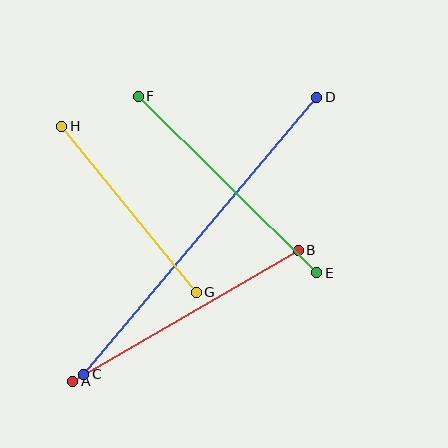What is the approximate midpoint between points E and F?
The midpoint is at approximately (228, 185) pixels.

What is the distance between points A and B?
The distance is approximately 261 pixels.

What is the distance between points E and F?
The distance is approximately 251 pixels.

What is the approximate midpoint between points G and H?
The midpoint is at approximately (129, 209) pixels.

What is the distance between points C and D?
The distance is approximately 362 pixels.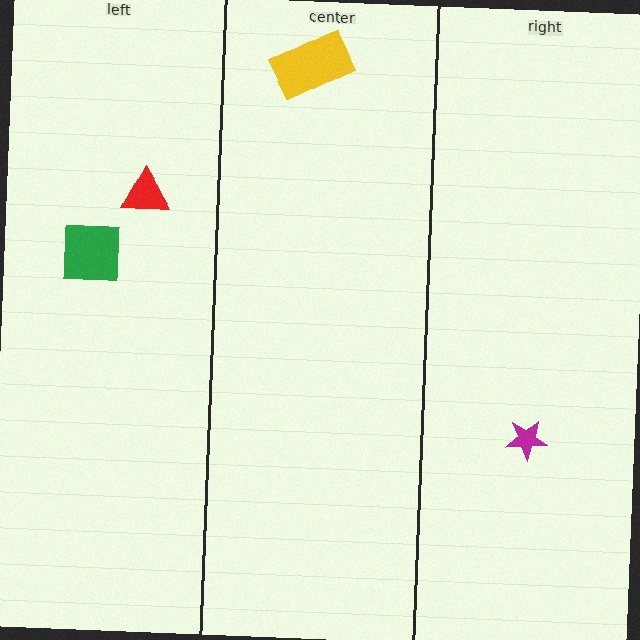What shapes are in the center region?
The yellow rectangle.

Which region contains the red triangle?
The left region.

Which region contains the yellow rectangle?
The center region.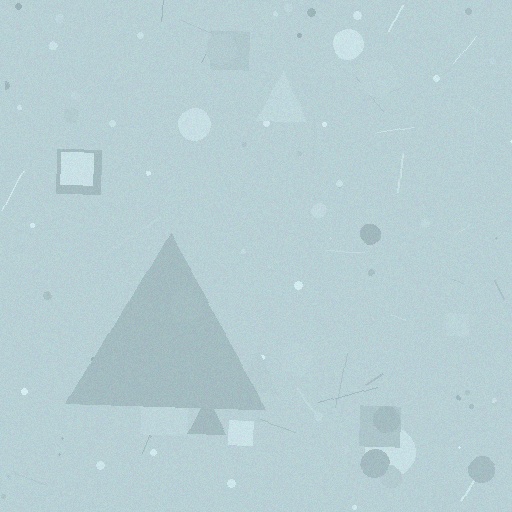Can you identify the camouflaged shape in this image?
The camouflaged shape is a triangle.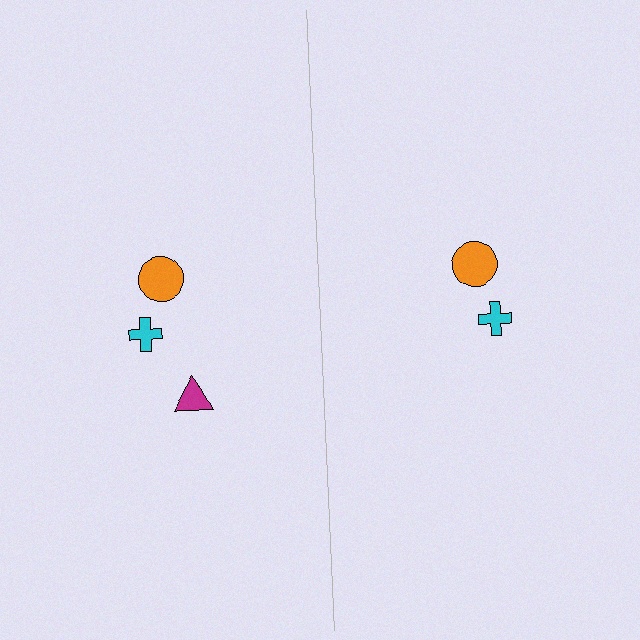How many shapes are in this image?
There are 5 shapes in this image.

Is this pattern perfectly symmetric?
No, the pattern is not perfectly symmetric. A magenta triangle is missing from the right side.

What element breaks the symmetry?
A magenta triangle is missing from the right side.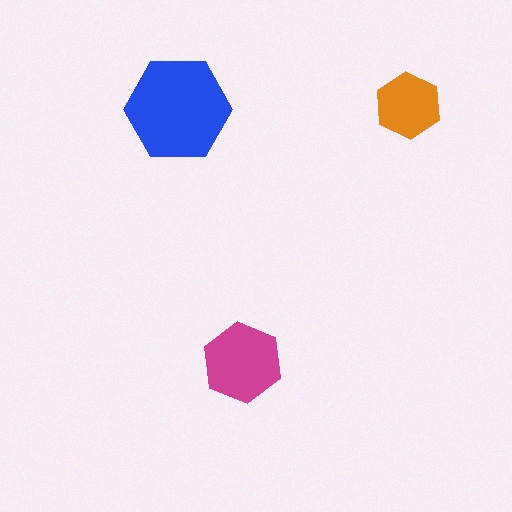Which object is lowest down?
The magenta hexagon is bottommost.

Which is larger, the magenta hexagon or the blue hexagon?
The blue one.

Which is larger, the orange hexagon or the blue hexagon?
The blue one.